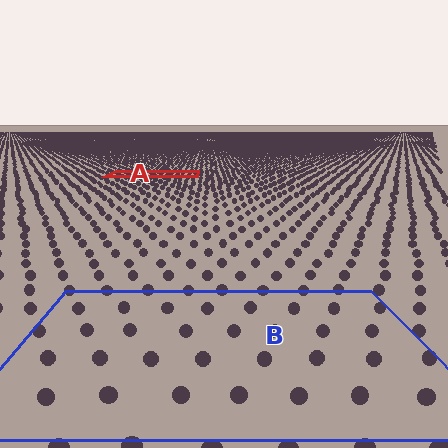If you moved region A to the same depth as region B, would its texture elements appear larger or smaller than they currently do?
They would appear larger. At a closer depth, the same texture elements are projected at a bigger on-screen size.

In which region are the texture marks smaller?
The texture marks are smaller in region A, because it is farther away.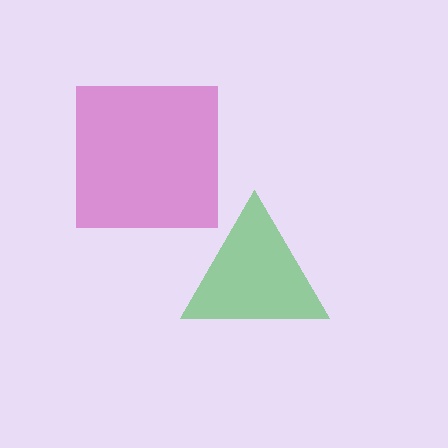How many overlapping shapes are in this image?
There are 2 overlapping shapes in the image.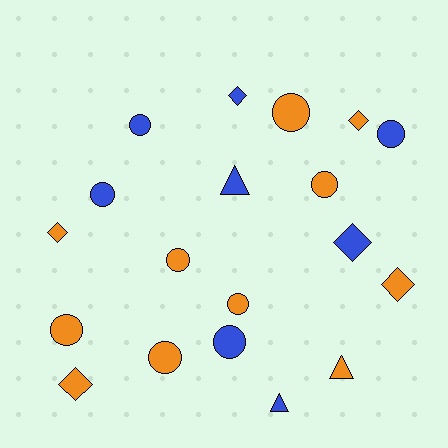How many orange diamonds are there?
There are 4 orange diamonds.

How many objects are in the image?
There are 19 objects.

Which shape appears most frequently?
Circle, with 10 objects.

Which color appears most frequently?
Orange, with 11 objects.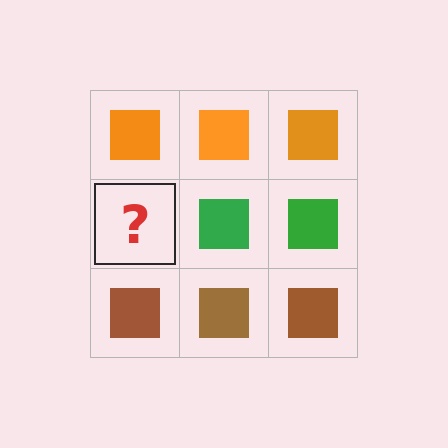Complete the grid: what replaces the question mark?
The question mark should be replaced with a green square.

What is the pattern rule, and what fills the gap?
The rule is that each row has a consistent color. The gap should be filled with a green square.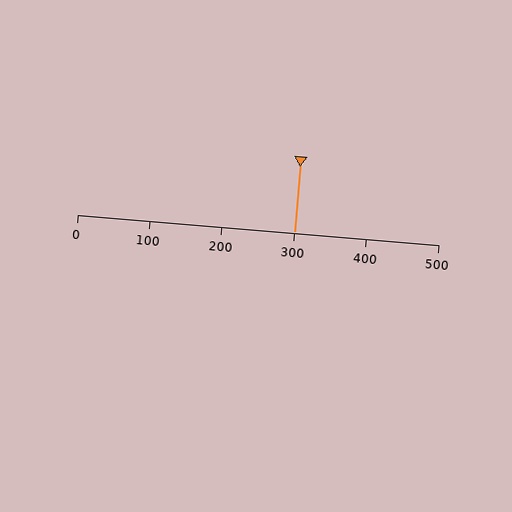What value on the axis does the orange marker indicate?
The marker indicates approximately 300.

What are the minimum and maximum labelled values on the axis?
The axis runs from 0 to 500.